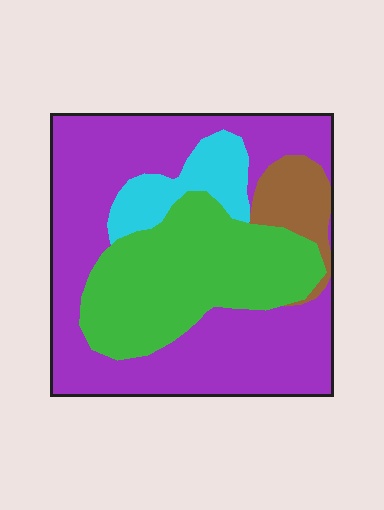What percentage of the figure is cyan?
Cyan takes up about one tenth (1/10) of the figure.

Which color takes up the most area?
Purple, at roughly 55%.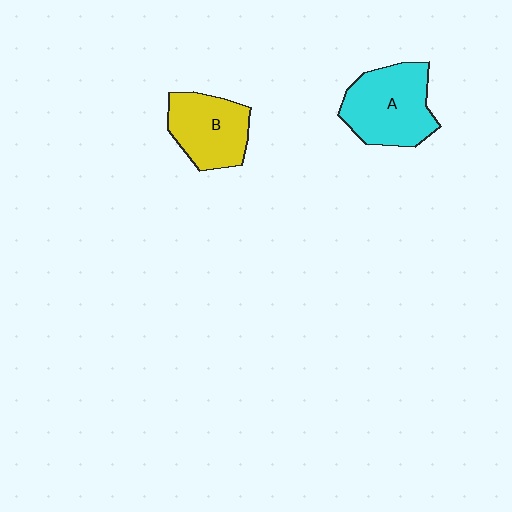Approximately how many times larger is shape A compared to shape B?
Approximately 1.2 times.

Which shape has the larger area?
Shape A (cyan).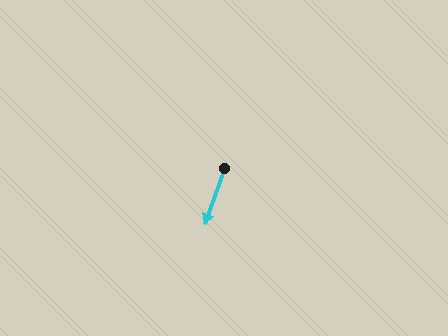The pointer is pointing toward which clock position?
Roughly 7 o'clock.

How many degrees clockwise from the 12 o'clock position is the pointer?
Approximately 199 degrees.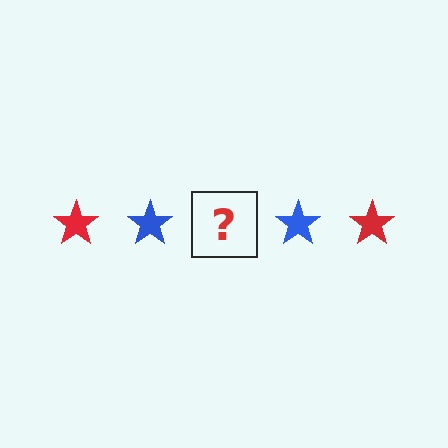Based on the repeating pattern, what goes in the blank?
The blank should be a red star.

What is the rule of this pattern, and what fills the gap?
The rule is that the pattern cycles through red, blue stars. The gap should be filled with a red star.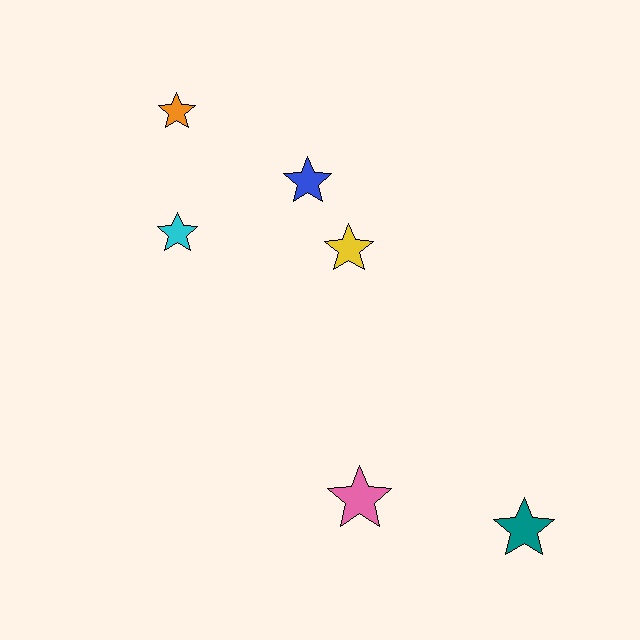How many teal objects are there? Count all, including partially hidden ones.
There is 1 teal object.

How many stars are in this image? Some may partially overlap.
There are 6 stars.